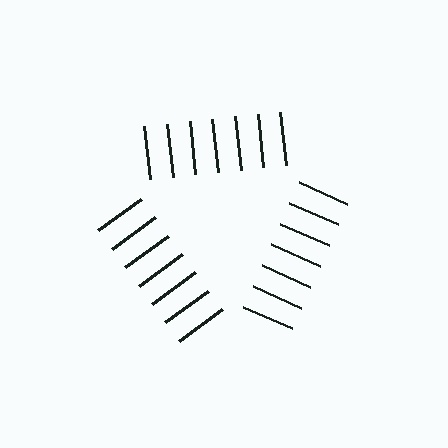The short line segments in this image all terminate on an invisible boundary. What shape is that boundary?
An illusory triangle — the line segments terminate on its edges but no continuous stroke is drawn.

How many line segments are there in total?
21 — 7 along each of the 3 edges.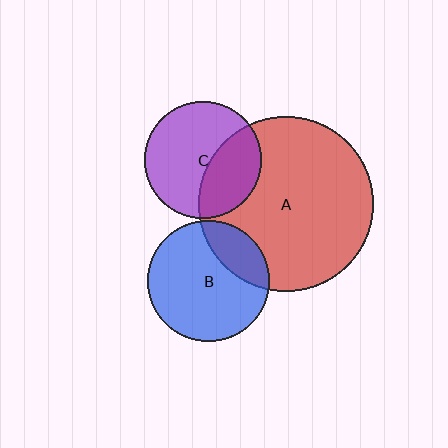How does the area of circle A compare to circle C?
Approximately 2.3 times.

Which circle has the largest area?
Circle A (red).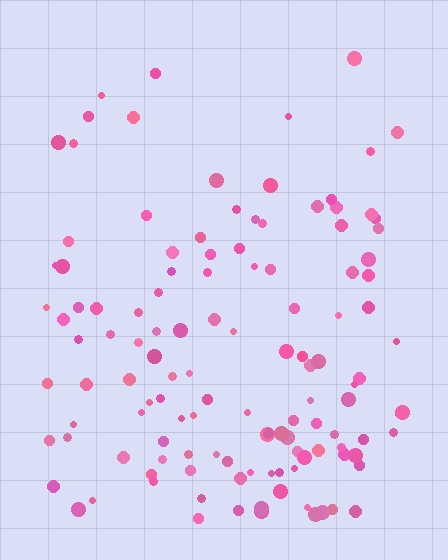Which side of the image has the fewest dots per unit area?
The top.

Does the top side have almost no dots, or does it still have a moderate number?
Still a moderate number, just noticeably fewer than the bottom.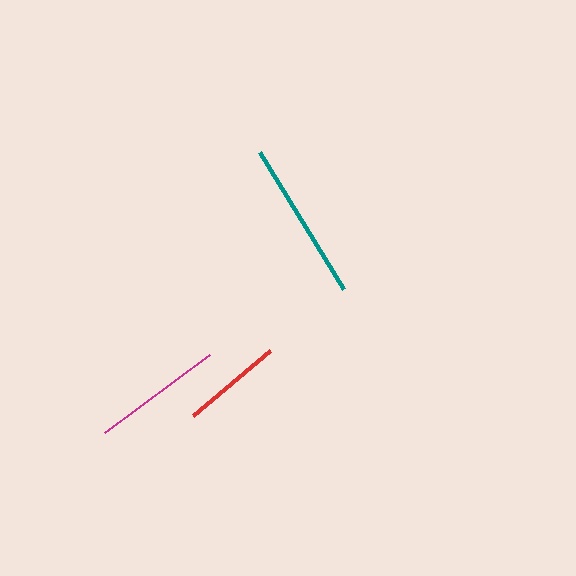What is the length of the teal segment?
The teal segment is approximately 161 pixels long.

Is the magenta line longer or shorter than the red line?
The magenta line is longer than the red line.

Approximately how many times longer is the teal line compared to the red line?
The teal line is approximately 1.6 times the length of the red line.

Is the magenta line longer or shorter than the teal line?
The teal line is longer than the magenta line.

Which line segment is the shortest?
The red line is the shortest at approximately 101 pixels.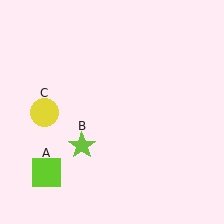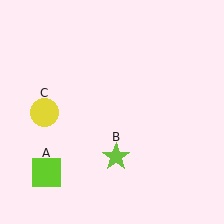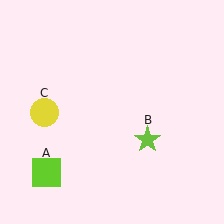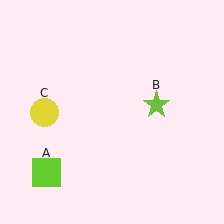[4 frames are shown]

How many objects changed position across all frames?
1 object changed position: lime star (object B).